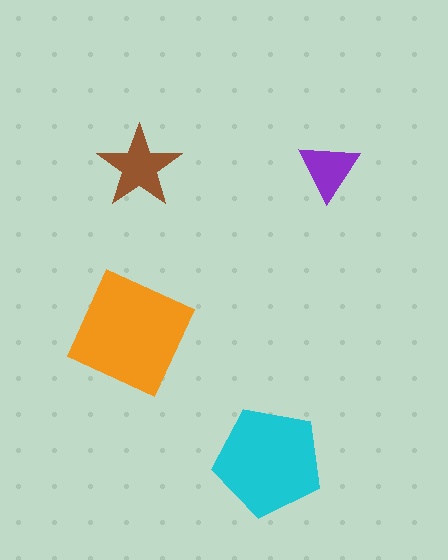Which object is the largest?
The orange square.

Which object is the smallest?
The purple triangle.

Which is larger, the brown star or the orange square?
The orange square.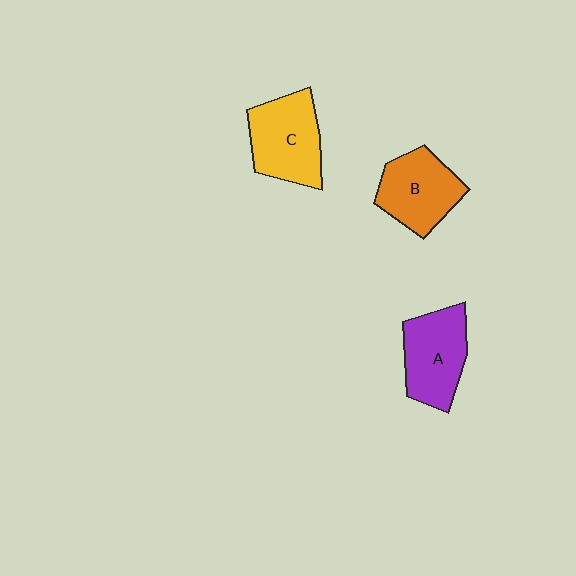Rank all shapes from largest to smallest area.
From largest to smallest: C (yellow), A (purple), B (orange).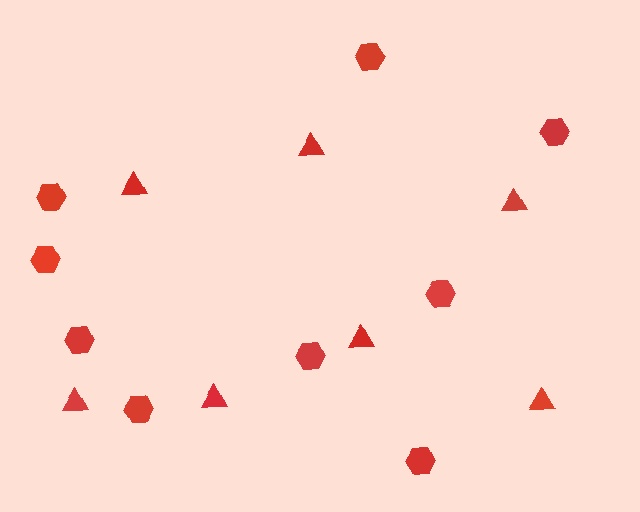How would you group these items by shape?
There are 2 groups: one group of triangles (7) and one group of hexagons (9).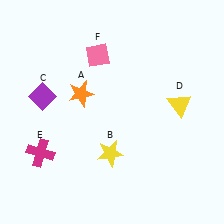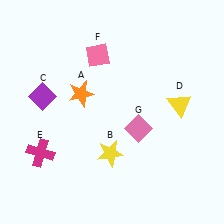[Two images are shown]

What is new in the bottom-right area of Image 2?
A pink diamond (G) was added in the bottom-right area of Image 2.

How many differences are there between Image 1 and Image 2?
There is 1 difference between the two images.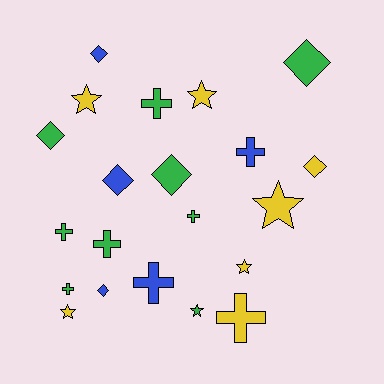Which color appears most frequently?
Green, with 9 objects.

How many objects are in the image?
There are 21 objects.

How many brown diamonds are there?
There are no brown diamonds.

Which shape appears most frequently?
Cross, with 8 objects.